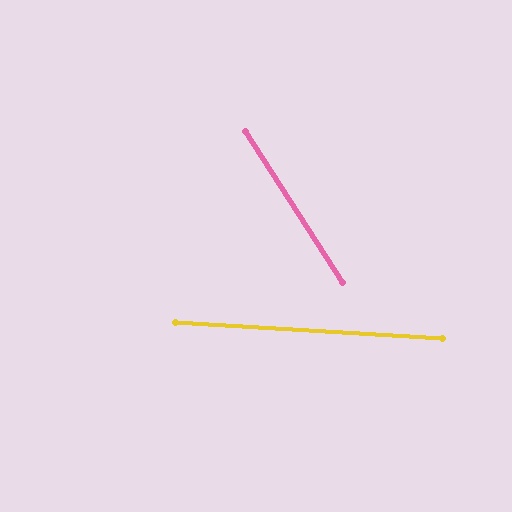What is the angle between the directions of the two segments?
Approximately 54 degrees.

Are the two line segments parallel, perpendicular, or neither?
Neither parallel nor perpendicular — they differ by about 54°.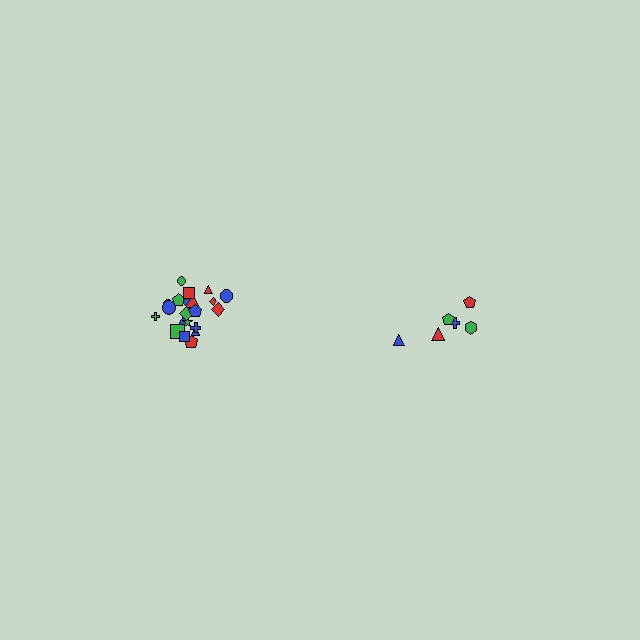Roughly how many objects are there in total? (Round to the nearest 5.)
Roughly 30 objects in total.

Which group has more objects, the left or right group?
The left group.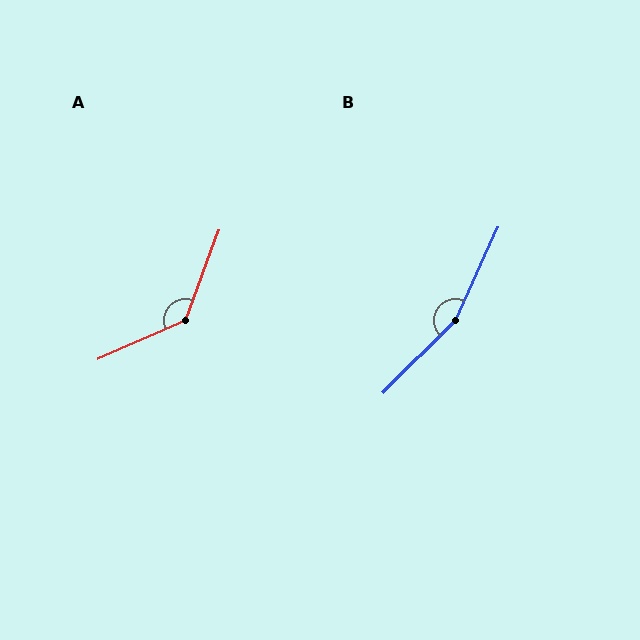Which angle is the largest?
B, at approximately 160 degrees.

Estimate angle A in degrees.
Approximately 134 degrees.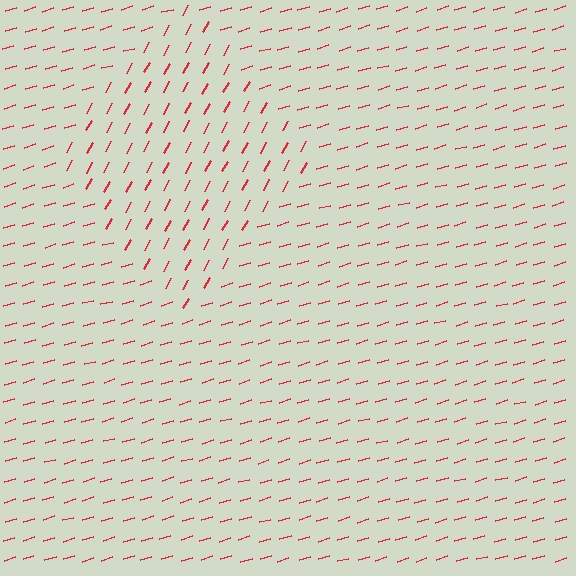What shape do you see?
I see a diamond.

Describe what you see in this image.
The image is filled with small red line segments. A diamond region in the image has lines oriented differently from the surrounding lines, creating a visible texture boundary.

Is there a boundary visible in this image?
Yes, there is a texture boundary formed by a change in line orientation.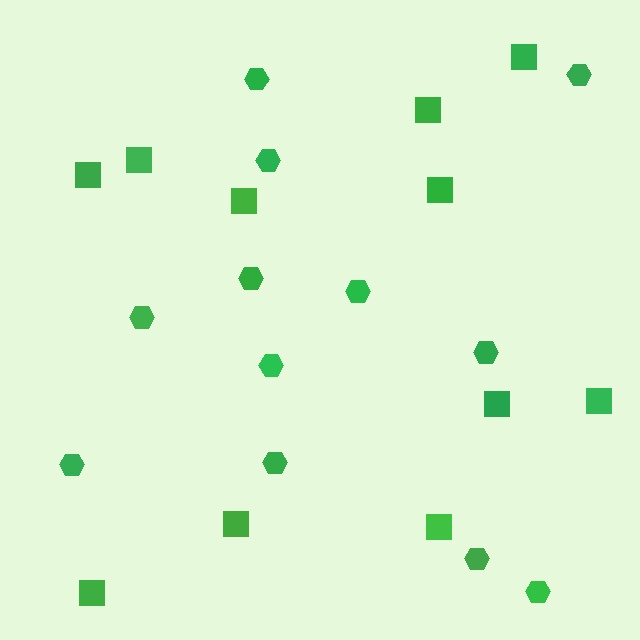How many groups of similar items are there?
There are 2 groups: one group of squares (11) and one group of hexagons (12).